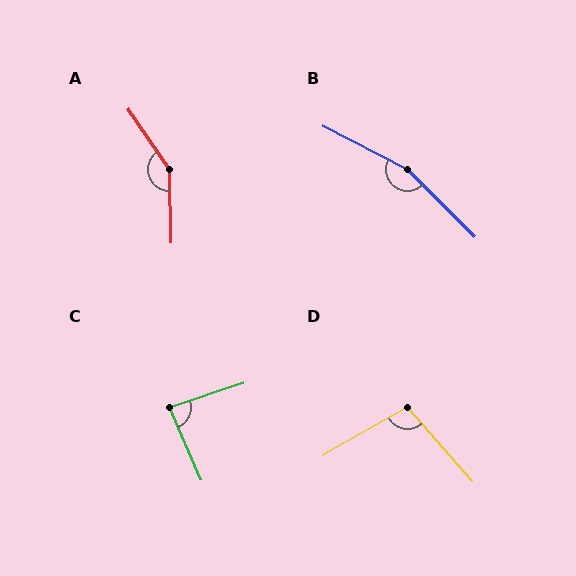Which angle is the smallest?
C, at approximately 84 degrees.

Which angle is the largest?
B, at approximately 162 degrees.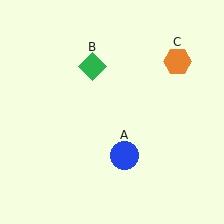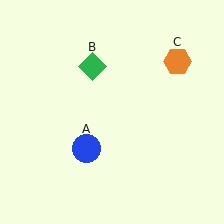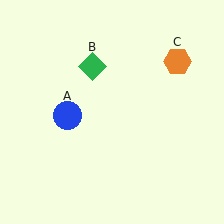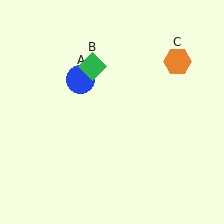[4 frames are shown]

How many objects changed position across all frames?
1 object changed position: blue circle (object A).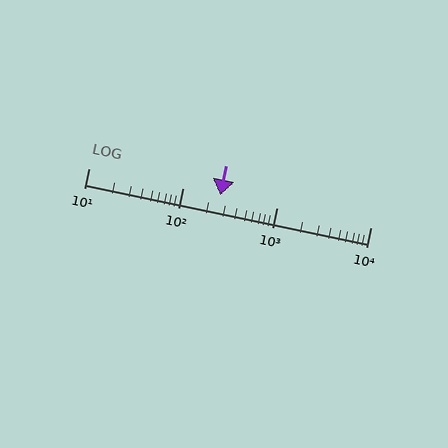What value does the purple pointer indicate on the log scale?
The pointer indicates approximately 250.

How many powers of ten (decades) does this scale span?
The scale spans 3 decades, from 10 to 10000.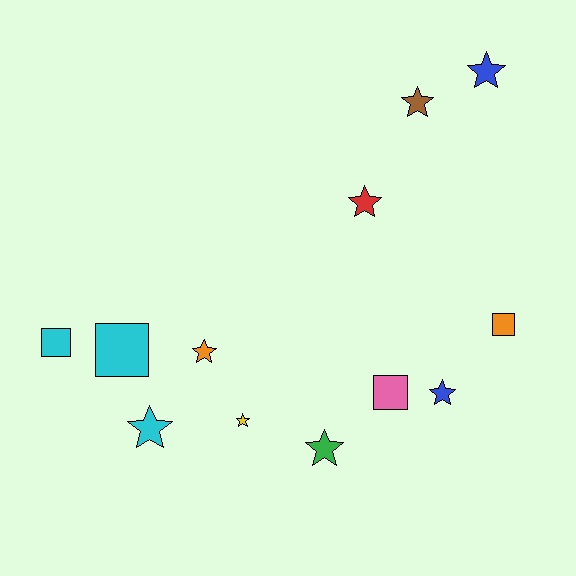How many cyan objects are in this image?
There are 3 cyan objects.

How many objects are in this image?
There are 12 objects.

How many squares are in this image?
There are 4 squares.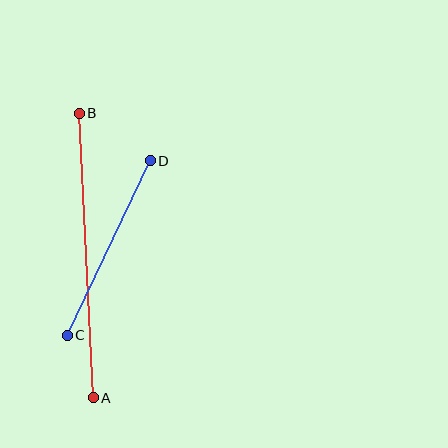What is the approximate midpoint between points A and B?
The midpoint is at approximately (86, 255) pixels.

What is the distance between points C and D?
The distance is approximately 193 pixels.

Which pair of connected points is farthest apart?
Points A and B are farthest apart.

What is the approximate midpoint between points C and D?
The midpoint is at approximately (109, 248) pixels.